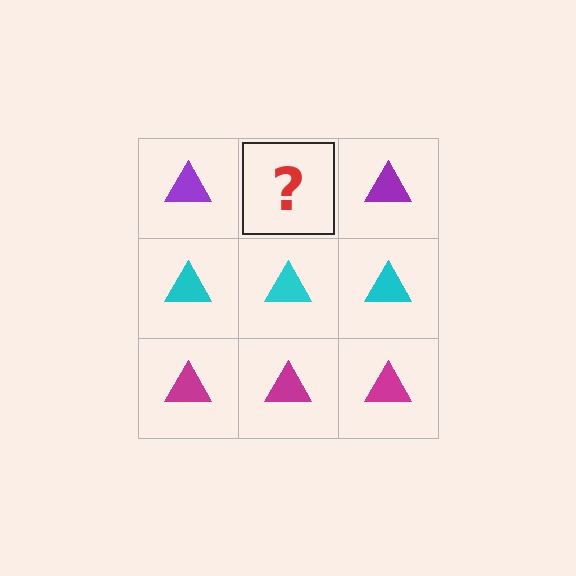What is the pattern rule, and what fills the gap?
The rule is that each row has a consistent color. The gap should be filled with a purple triangle.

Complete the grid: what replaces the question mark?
The question mark should be replaced with a purple triangle.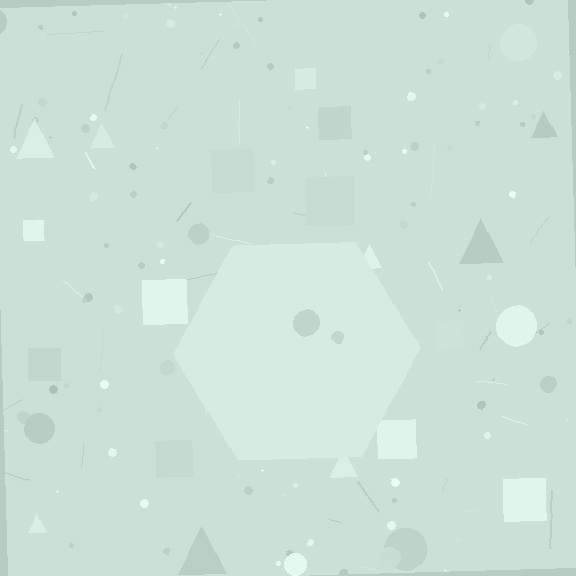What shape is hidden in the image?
A hexagon is hidden in the image.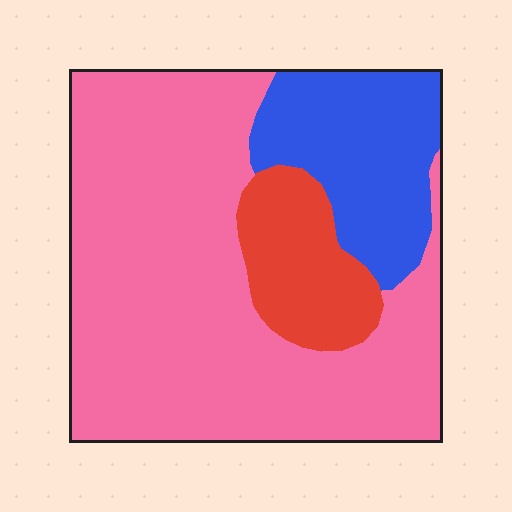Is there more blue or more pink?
Pink.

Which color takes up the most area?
Pink, at roughly 65%.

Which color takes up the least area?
Red, at roughly 15%.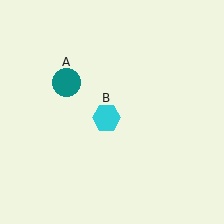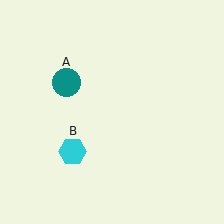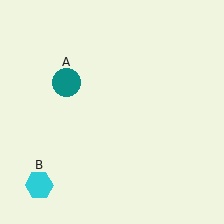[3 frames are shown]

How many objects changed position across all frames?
1 object changed position: cyan hexagon (object B).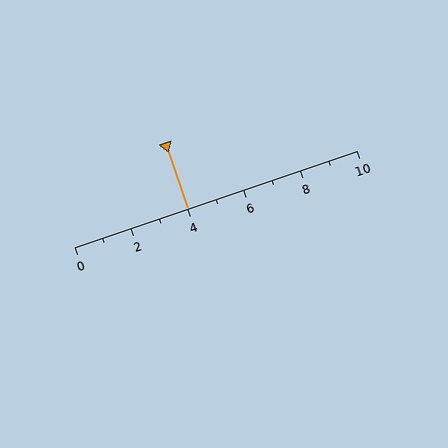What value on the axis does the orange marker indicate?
The marker indicates approximately 4.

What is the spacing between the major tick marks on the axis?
The major ticks are spaced 2 apart.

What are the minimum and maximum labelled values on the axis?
The axis runs from 0 to 10.